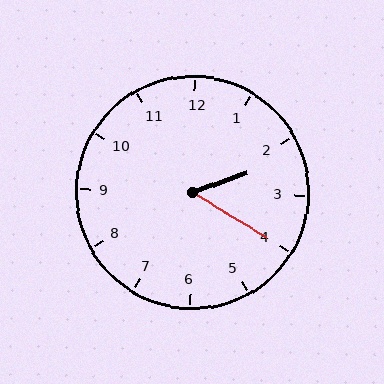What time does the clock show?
2:20.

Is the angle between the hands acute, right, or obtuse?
It is acute.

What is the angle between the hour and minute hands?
Approximately 50 degrees.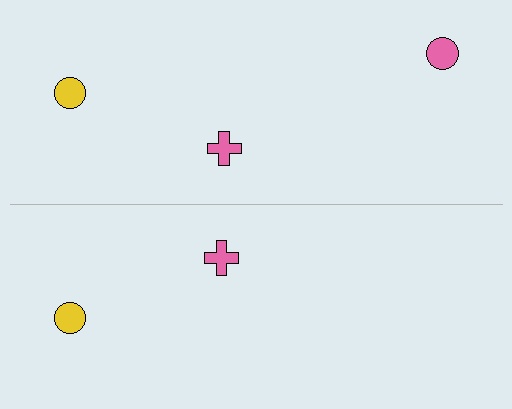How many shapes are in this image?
There are 5 shapes in this image.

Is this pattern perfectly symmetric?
No, the pattern is not perfectly symmetric. A pink circle is missing from the bottom side.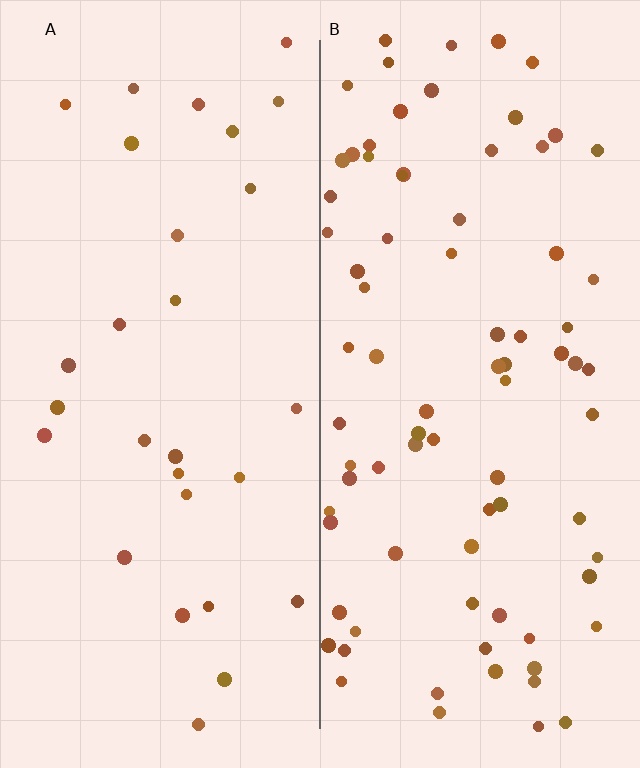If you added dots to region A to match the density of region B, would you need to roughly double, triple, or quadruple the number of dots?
Approximately triple.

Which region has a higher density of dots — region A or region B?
B (the right).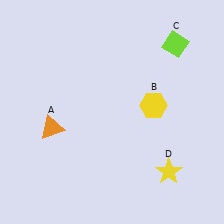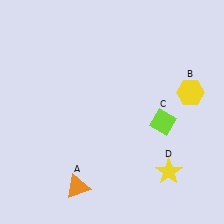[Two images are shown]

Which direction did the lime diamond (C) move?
The lime diamond (C) moved down.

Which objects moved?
The objects that moved are: the orange triangle (A), the yellow hexagon (B), the lime diamond (C).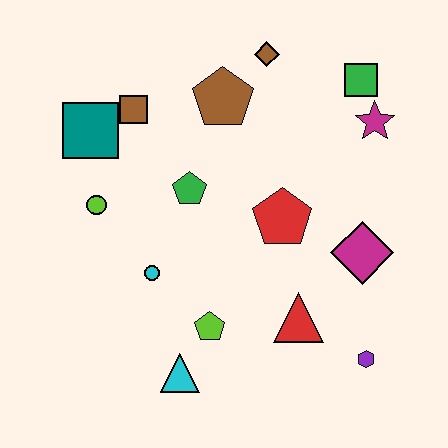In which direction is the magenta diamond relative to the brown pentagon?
The magenta diamond is below the brown pentagon.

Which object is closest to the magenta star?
The green square is closest to the magenta star.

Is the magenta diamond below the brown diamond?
Yes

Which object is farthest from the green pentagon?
The purple hexagon is farthest from the green pentagon.